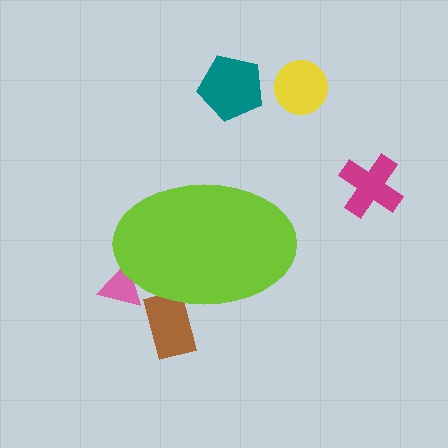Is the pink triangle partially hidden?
Yes, the pink triangle is partially hidden behind the lime ellipse.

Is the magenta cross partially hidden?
No, the magenta cross is fully visible.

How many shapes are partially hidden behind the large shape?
2 shapes are partially hidden.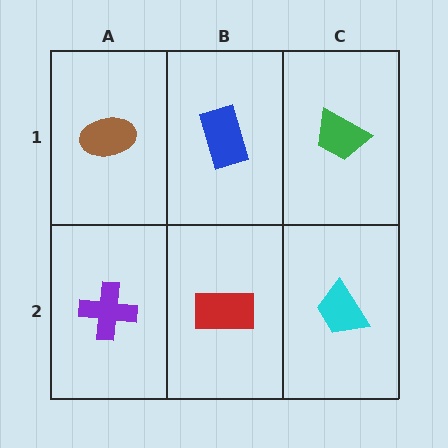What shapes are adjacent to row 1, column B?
A red rectangle (row 2, column B), a brown ellipse (row 1, column A), a green trapezoid (row 1, column C).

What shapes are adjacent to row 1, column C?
A cyan trapezoid (row 2, column C), a blue rectangle (row 1, column B).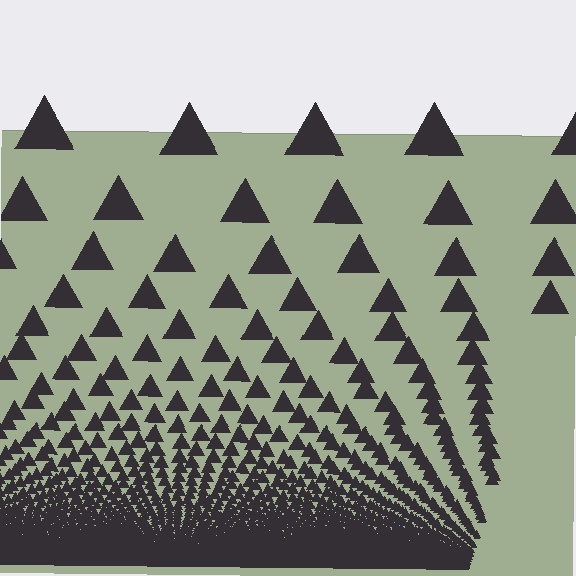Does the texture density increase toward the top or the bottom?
Density increases toward the bottom.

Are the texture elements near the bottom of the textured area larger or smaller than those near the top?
Smaller. The gradient is inverted — elements near the bottom are smaller and denser.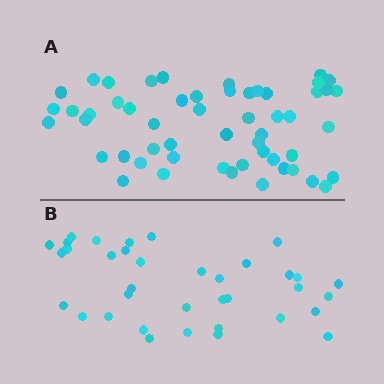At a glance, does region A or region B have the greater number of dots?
Region A (the top region) has more dots.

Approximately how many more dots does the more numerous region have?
Region A has approximately 20 more dots than region B.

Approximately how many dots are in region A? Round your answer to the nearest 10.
About 50 dots. (The exact count is 54, which rounds to 50.)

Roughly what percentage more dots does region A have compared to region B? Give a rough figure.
About 50% more.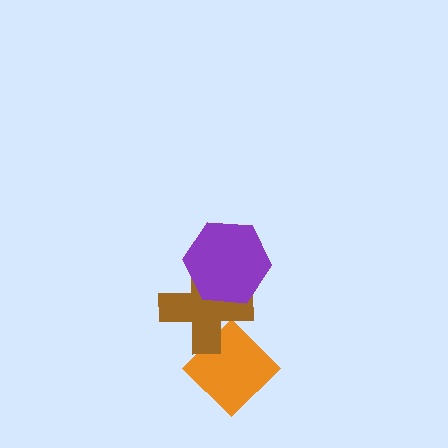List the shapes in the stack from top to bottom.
From top to bottom: the purple hexagon, the brown cross, the orange diamond.